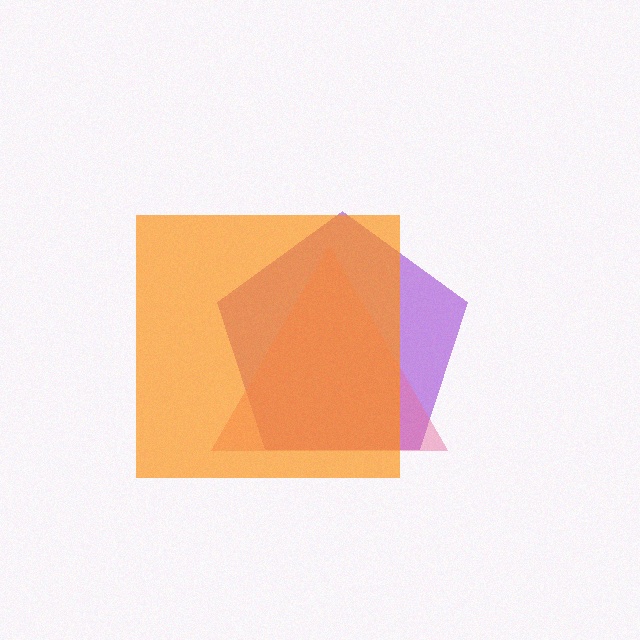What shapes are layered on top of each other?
The layered shapes are: a purple pentagon, a pink triangle, an orange square.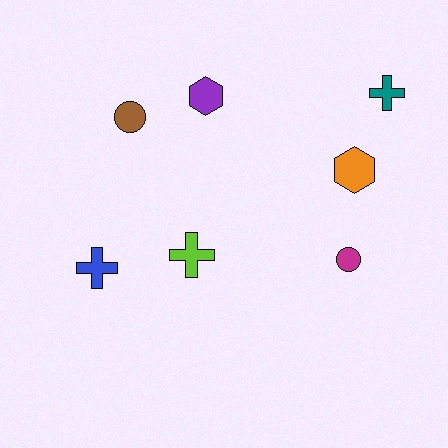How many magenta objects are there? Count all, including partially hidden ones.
There is 1 magenta object.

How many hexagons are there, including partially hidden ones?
There are 2 hexagons.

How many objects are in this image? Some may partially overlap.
There are 7 objects.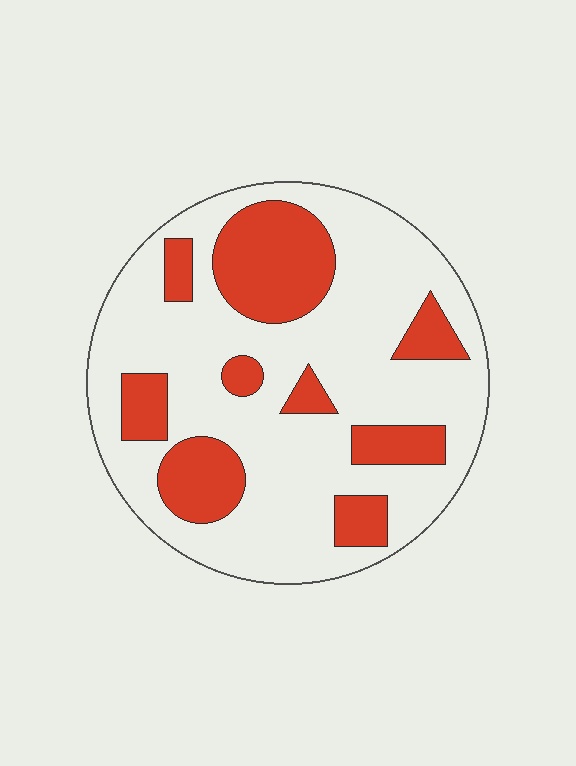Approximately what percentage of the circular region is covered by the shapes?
Approximately 30%.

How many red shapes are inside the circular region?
9.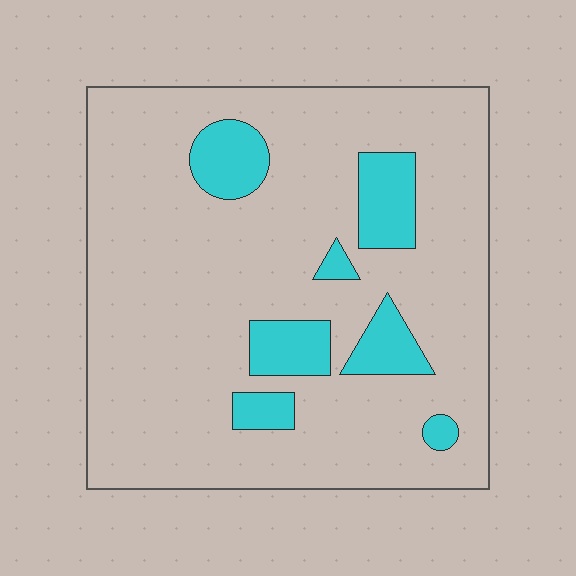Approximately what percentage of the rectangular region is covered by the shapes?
Approximately 15%.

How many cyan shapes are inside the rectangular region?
7.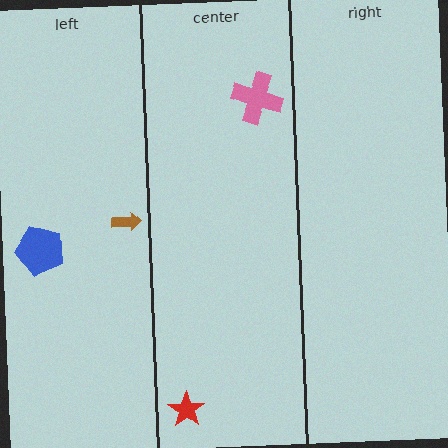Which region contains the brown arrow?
The left region.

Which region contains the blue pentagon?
The left region.